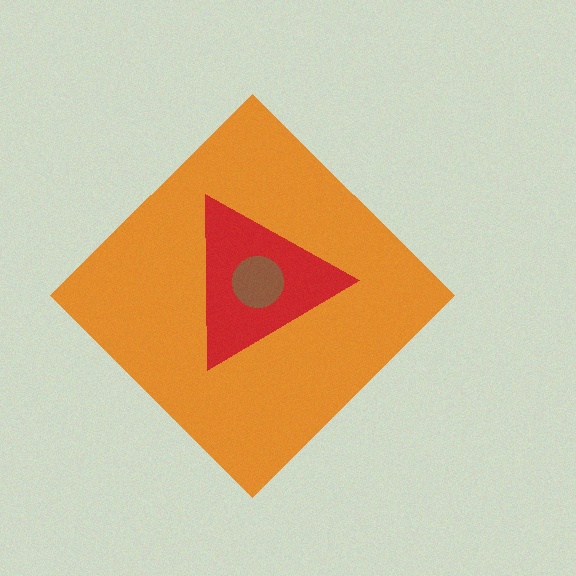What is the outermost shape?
The orange diamond.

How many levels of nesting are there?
3.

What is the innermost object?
The brown circle.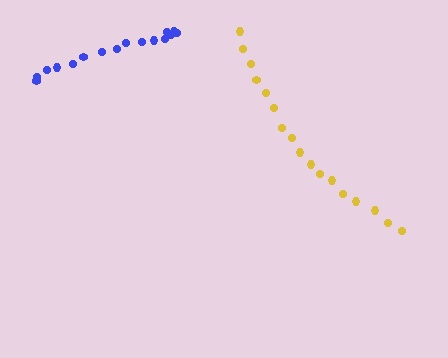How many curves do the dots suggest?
There are 2 distinct paths.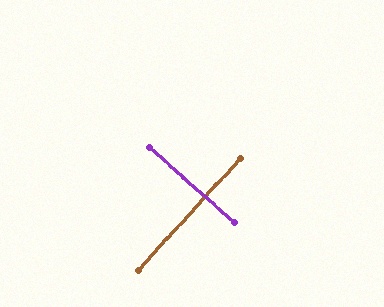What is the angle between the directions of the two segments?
Approximately 89 degrees.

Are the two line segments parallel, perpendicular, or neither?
Perpendicular — they meet at approximately 89°.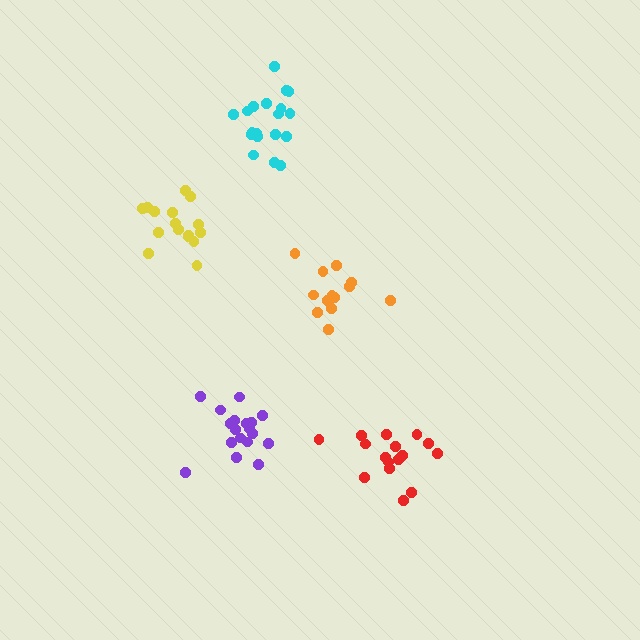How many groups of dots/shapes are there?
There are 5 groups.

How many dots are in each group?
Group 1: 13 dots, Group 2: 18 dots, Group 3: 16 dots, Group 4: 16 dots, Group 5: 19 dots (82 total).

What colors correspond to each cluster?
The clusters are colored: orange, purple, yellow, red, cyan.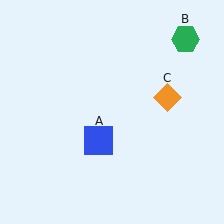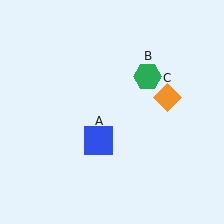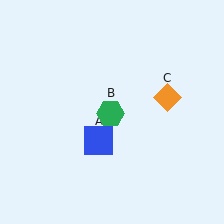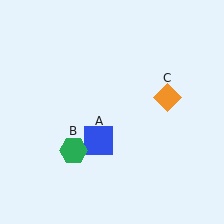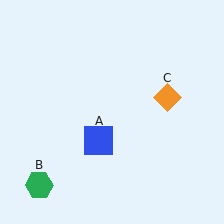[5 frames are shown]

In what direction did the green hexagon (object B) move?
The green hexagon (object B) moved down and to the left.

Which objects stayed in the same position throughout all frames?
Blue square (object A) and orange diamond (object C) remained stationary.